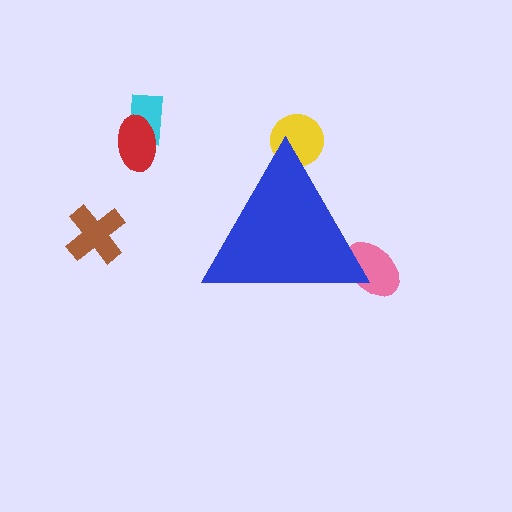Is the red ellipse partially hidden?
No, the red ellipse is fully visible.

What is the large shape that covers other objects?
A blue triangle.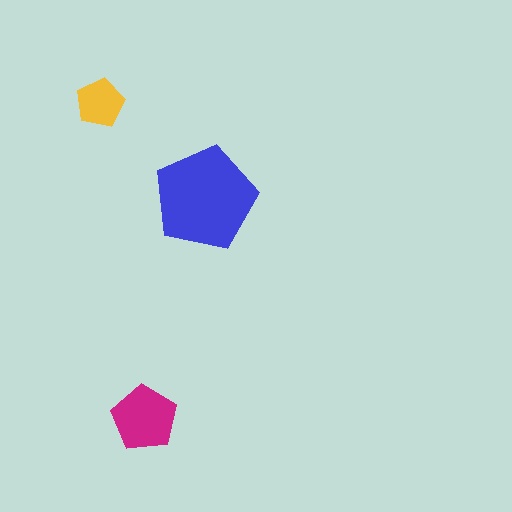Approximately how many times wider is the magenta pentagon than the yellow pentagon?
About 1.5 times wider.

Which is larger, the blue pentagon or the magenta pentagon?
The blue one.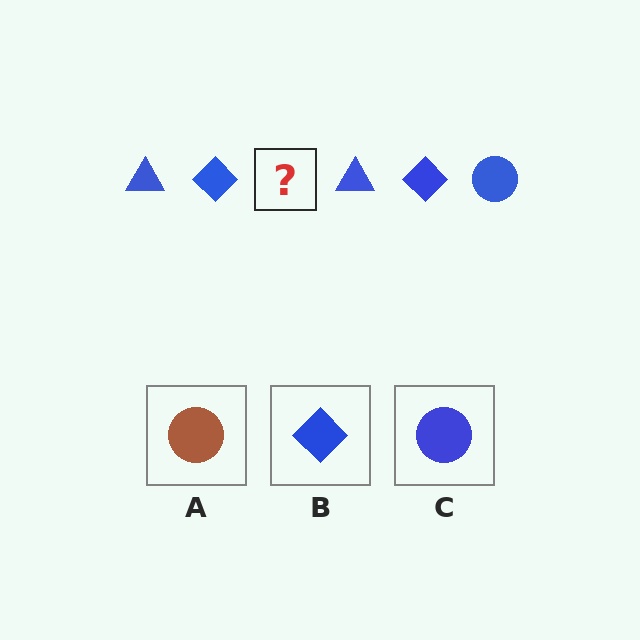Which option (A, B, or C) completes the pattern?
C.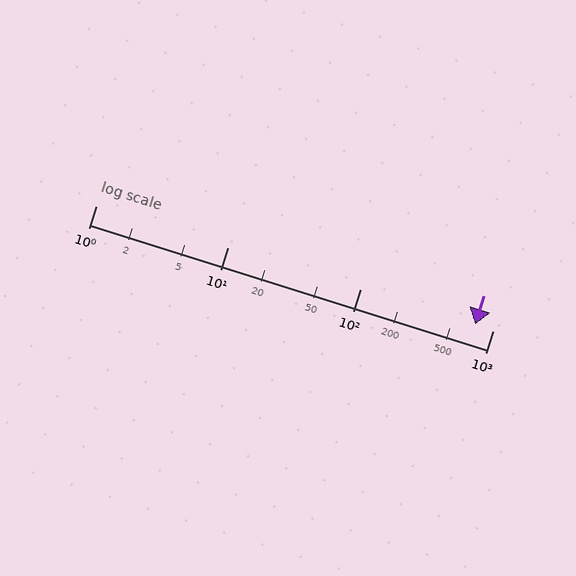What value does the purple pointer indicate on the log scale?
The pointer indicates approximately 740.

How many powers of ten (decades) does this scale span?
The scale spans 3 decades, from 1 to 1000.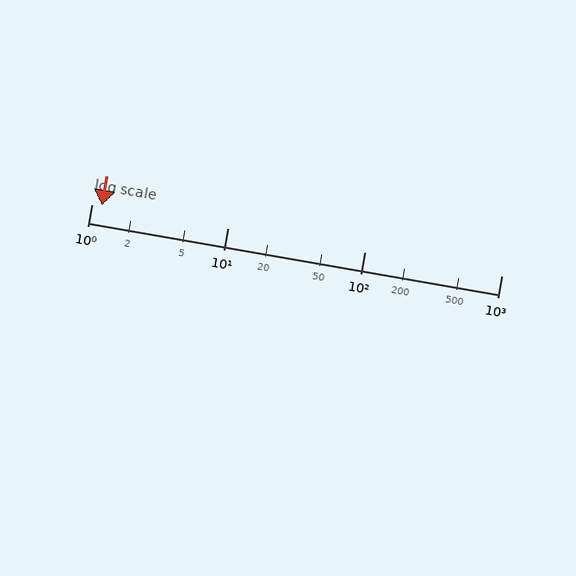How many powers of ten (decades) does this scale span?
The scale spans 3 decades, from 1 to 1000.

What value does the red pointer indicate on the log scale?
The pointer indicates approximately 1.2.